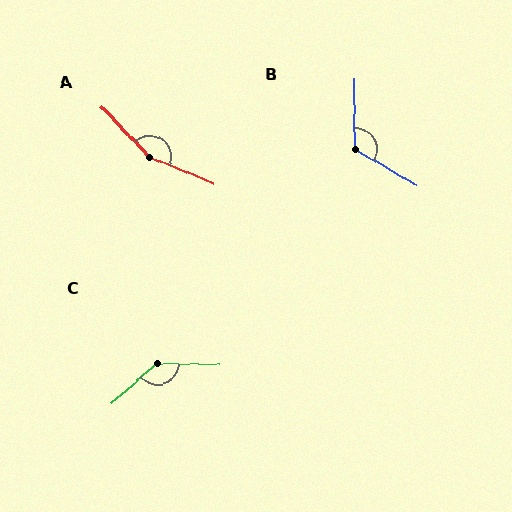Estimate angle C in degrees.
Approximately 137 degrees.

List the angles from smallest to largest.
B (121°), C (137°), A (156°).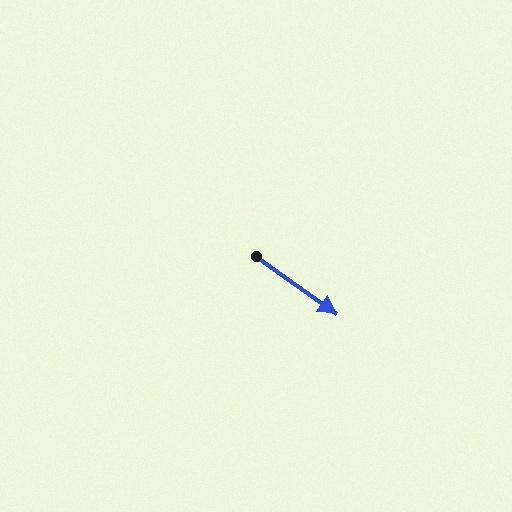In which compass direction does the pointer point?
Southeast.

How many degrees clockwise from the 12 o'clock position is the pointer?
Approximately 126 degrees.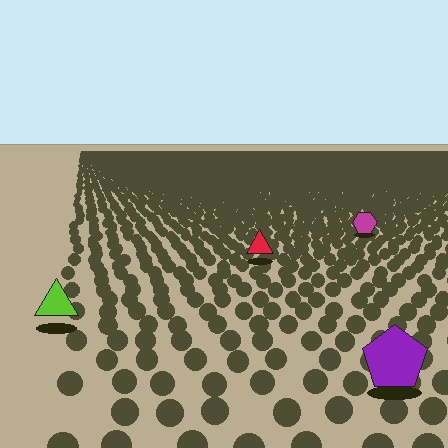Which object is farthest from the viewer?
The magenta hexagon is farthest from the viewer. It appears smaller and the ground texture around it is denser.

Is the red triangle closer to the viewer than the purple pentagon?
No. The purple pentagon is closer — you can tell from the texture gradient: the ground texture is coarser near it.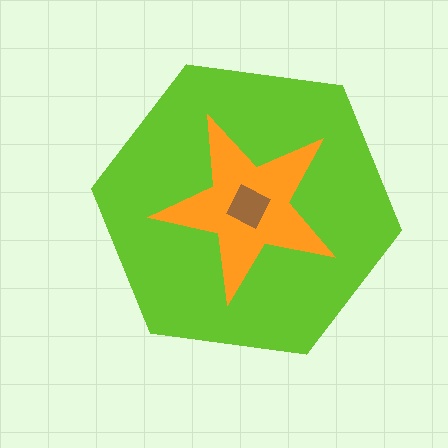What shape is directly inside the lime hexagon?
The orange star.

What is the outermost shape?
The lime hexagon.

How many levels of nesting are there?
3.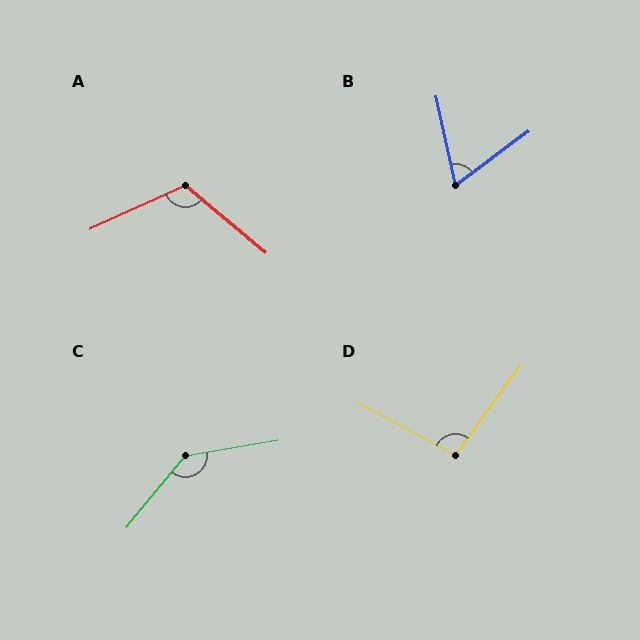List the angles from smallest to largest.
B (66°), D (98°), A (116°), C (139°).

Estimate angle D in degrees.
Approximately 98 degrees.